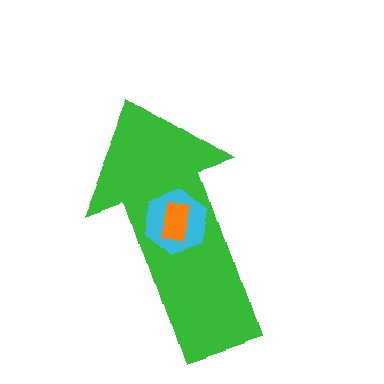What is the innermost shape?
The orange rectangle.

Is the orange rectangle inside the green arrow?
Yes.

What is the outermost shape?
The green arrow.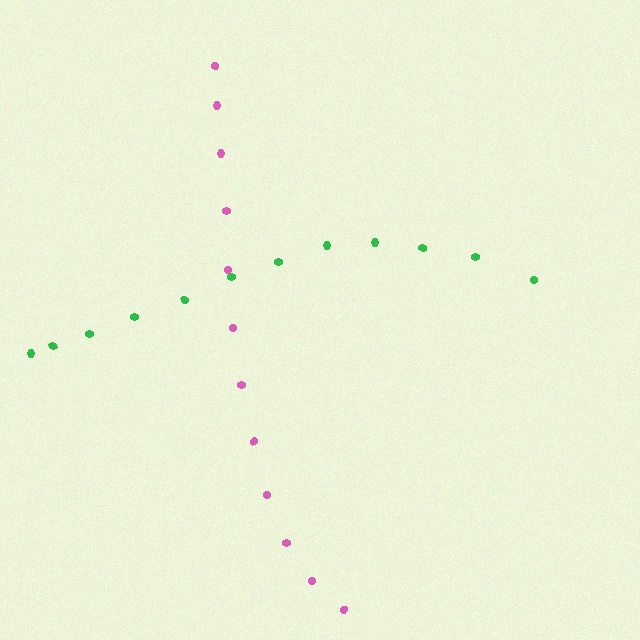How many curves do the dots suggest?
There are 2 distinct paths.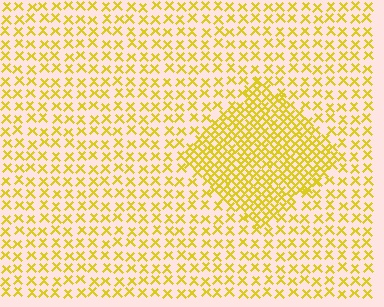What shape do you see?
I see a diamond.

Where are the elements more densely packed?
The elements are more densely packed inside the diamond boundary.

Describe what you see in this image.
The image contains small yellow elements arranged at two different densities. A diamond-shaped region is visible where the elements are more densely packed than the surrounding area.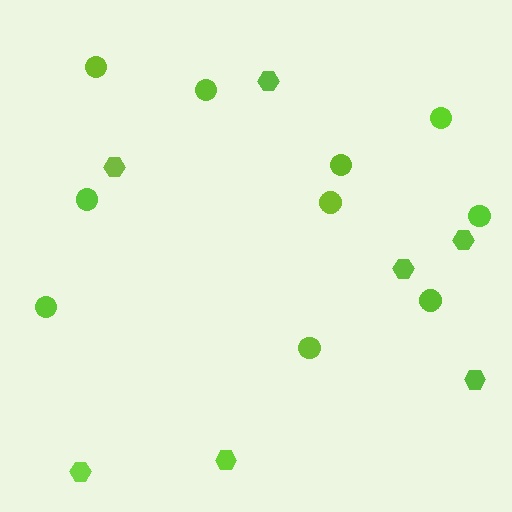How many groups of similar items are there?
There are 2 groups: one group of hexagons (7) and one group of circles (10).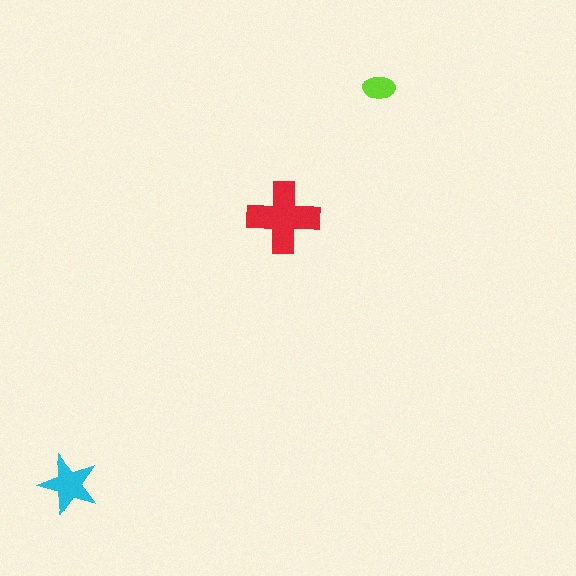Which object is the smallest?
The lime ellipse.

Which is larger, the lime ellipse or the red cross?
The red cross.